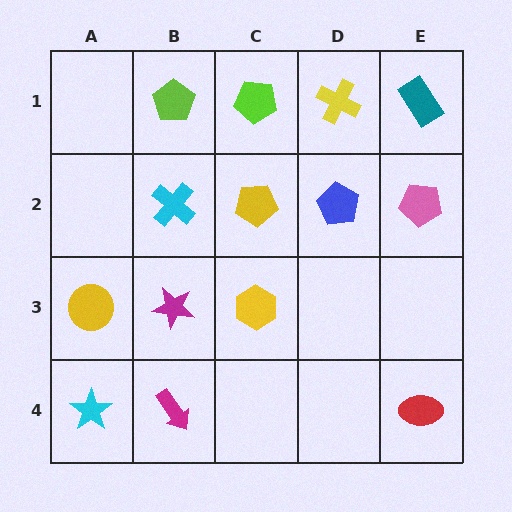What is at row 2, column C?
A yellow pentagon.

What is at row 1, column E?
A teal rectangle.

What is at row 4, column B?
A magenta arrow.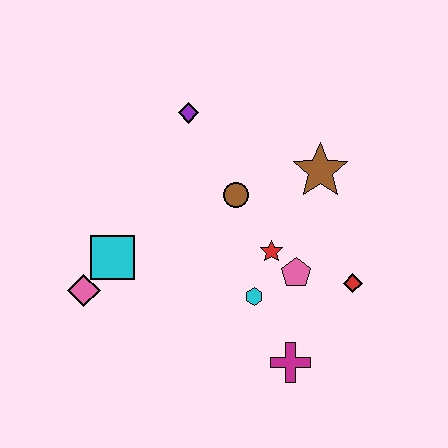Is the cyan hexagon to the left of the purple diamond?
No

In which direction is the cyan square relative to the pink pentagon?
The cyan square is to the left of the pink pentagon.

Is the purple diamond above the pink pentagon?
Yes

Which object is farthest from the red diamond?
The pink diamond is farthest from the red diamond.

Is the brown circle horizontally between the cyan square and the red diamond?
Yes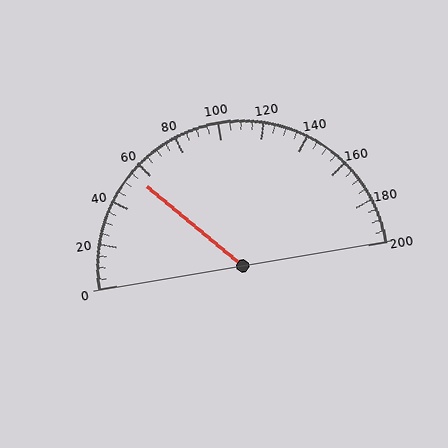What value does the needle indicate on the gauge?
The needle indicates approximately 55.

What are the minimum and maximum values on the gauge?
The gauge ranges from 0 to 200.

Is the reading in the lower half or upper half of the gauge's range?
The reading is in the lower half of the range (0 to 200).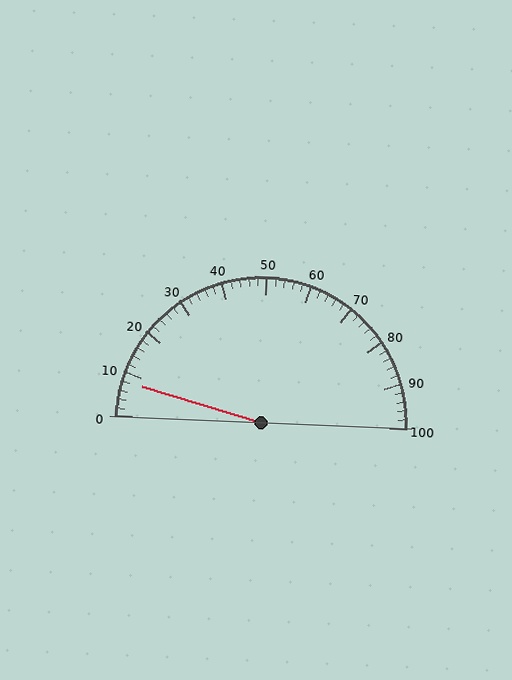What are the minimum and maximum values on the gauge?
The gauge ranges from 0 to 100.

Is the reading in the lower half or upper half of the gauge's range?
The reading is in the lower half of the range (0 to 100).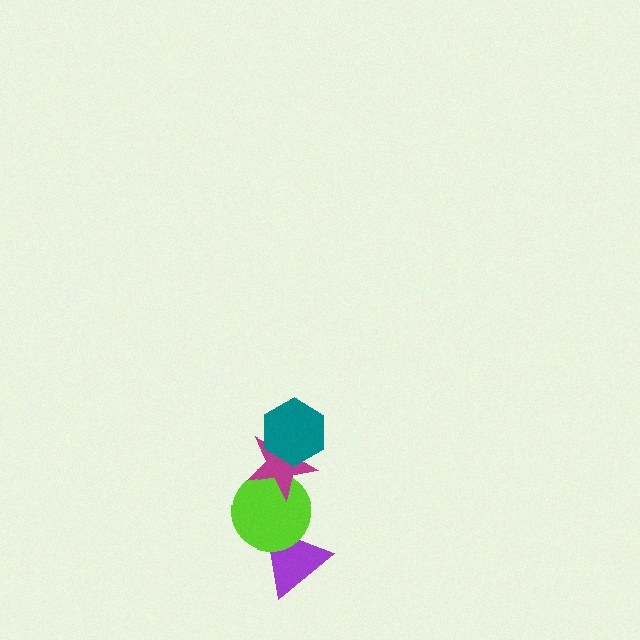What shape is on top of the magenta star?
The teal hexagon is on top of the magenta star.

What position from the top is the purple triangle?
The purple triangle is 4th from the top.